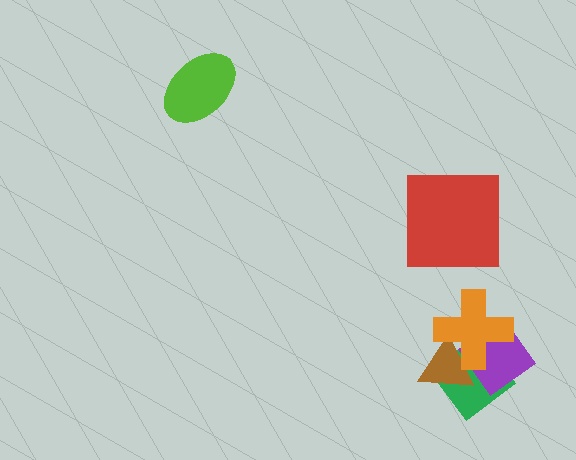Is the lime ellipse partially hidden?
No, no other shape covers it.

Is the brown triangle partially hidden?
Yes, it is partially covered by another shape.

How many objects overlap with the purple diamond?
3 objects overlap with the purple diamond.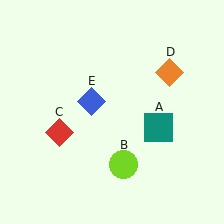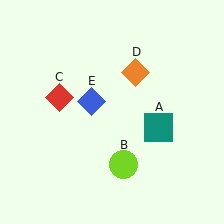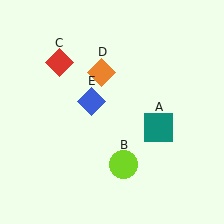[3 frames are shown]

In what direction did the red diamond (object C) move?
The red diamond (object C) moved up.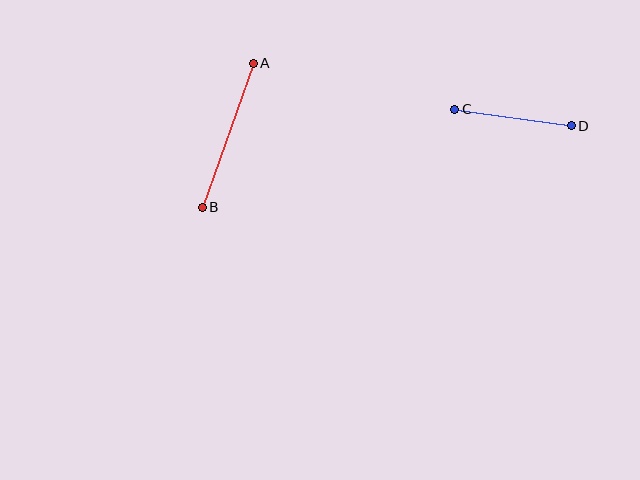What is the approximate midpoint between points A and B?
The midpoint is at approximately (228, 135) pixels.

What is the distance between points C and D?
The distance is approximately 117 pixels.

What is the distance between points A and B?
The distance is approximately 153 pixels.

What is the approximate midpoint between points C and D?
The midpoint is at approximately (513, 118) pixels.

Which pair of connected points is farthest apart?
Points A and B are farthest apart.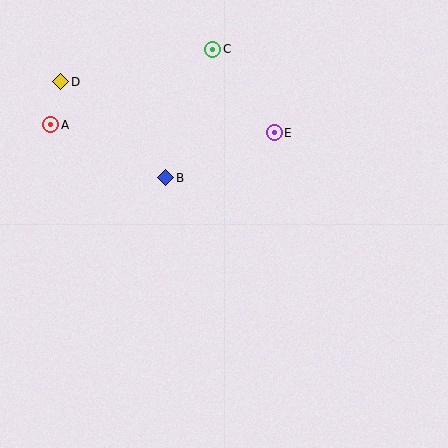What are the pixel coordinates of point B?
Point B is at (166, 178).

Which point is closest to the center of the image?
Point B at (166, 178) is closest to the center.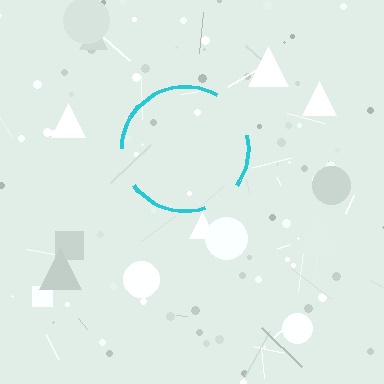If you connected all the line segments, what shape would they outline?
They would outline a circle.